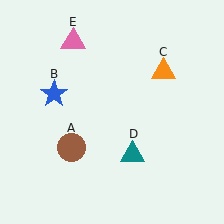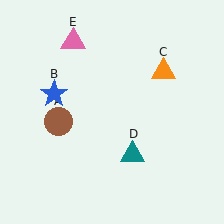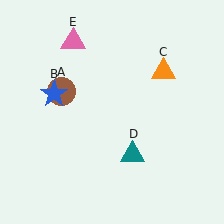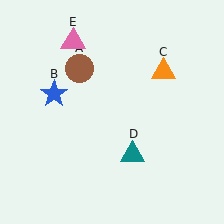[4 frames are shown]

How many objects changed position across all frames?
1 object changed position: brown circle (object A).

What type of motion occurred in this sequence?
The brown circle (object A) rotated clockwise around the center of the scene.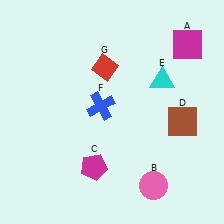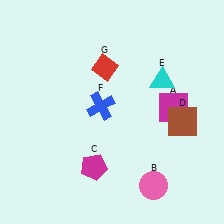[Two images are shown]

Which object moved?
The magenta square (A) moved down.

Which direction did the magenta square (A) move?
The magenta square (A) moved down.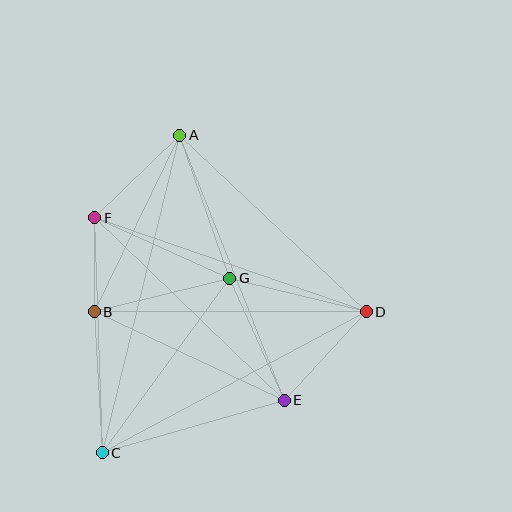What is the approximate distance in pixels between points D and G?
The distance between D and G is approximately 141 pixels.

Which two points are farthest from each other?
Points A and C are farthest from each other.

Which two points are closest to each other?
Points B and F are closest to each other.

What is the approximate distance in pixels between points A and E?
The distance between A and E is approximately 285 pixels.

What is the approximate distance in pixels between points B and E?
The distance between B and E is approximately 210 pixels.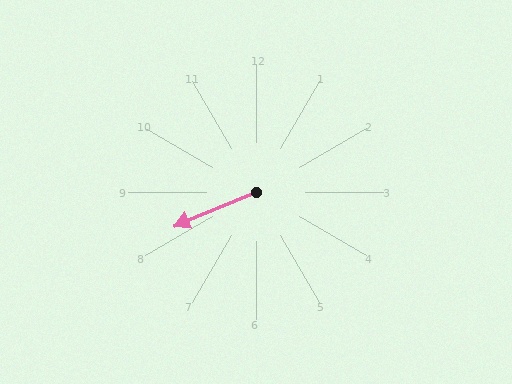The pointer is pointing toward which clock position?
Roughly 8 o'clock.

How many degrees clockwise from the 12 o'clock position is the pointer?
Approximately 248 degrees.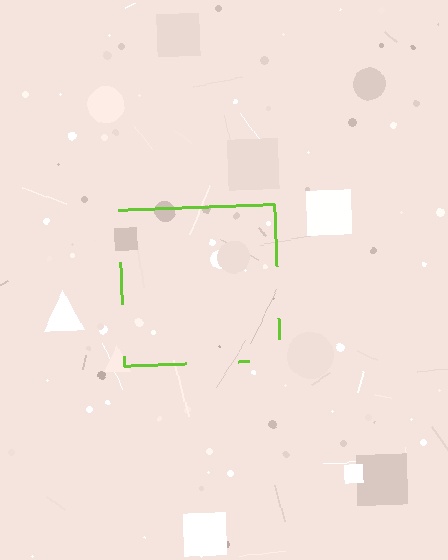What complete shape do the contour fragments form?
The contour fragments form a square.